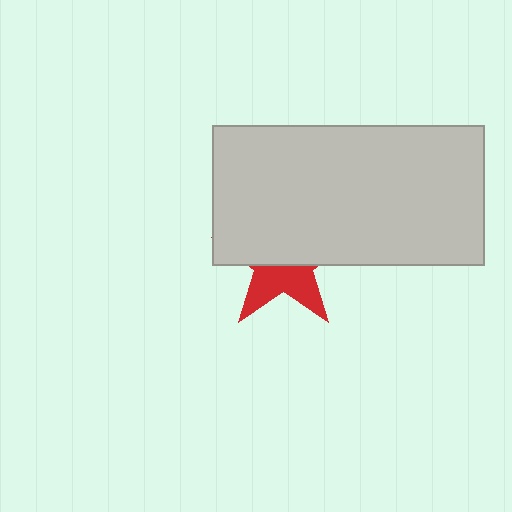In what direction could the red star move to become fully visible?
The red star could move down. That would shift it out from behind the light gray rectangle entirely.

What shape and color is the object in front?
The object in front is a light gray rectangle.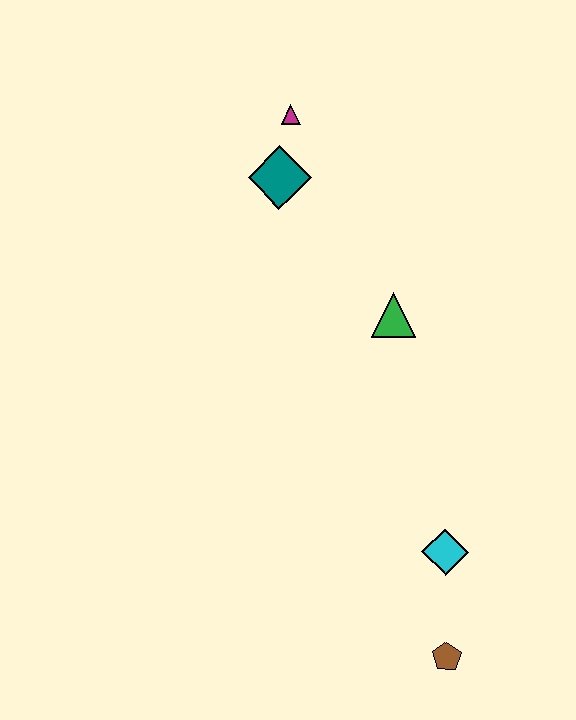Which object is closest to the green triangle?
The teal diamond is closest to the green triangle.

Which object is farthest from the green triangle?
The brown pentagon is farthest from the green triangle.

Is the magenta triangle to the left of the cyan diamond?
Yes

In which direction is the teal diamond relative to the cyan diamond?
The teal diamond is above the cyan diamond.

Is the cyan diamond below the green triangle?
Yes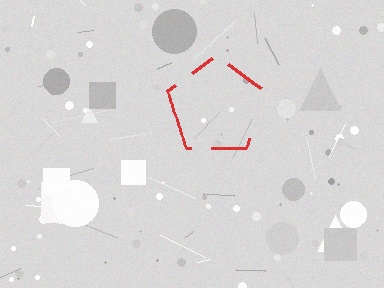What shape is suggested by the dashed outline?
The dashed outline suggests a pentagon.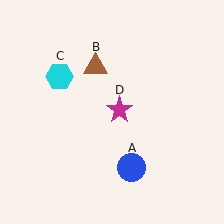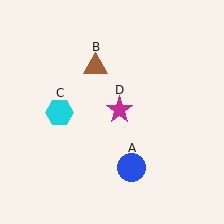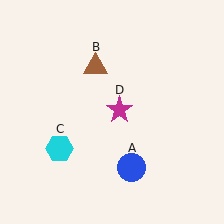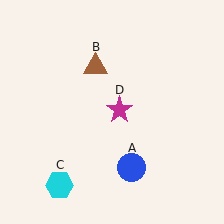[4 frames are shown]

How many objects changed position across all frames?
1 object changed position: cyan hexagon (object C).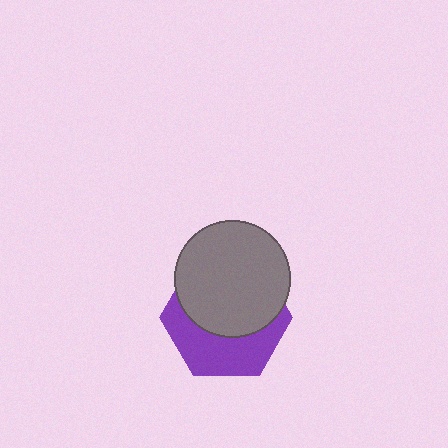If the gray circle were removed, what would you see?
You would see the complete purple hexagon.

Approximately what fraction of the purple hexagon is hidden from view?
Roughly 57% of the purple hexagon is hidden behind the gray circle.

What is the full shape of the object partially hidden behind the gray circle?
The partially hidden object is a purple hexagon.